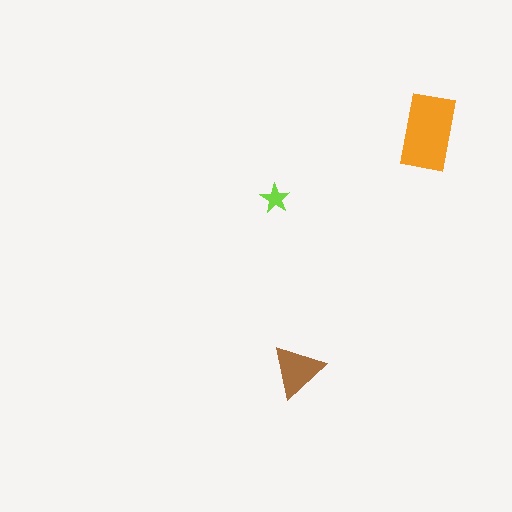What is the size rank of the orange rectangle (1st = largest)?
1st.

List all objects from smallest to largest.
The lime star, the brown triangle, the orange rectangle.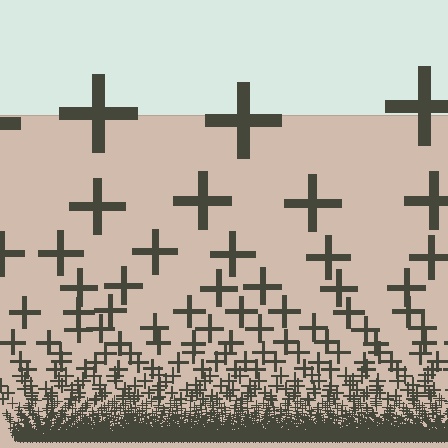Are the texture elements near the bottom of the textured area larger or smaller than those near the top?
Smaller. The gradient is inverted — elements near the bottom are smaller and denser.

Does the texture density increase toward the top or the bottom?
Density increases toward the bottom.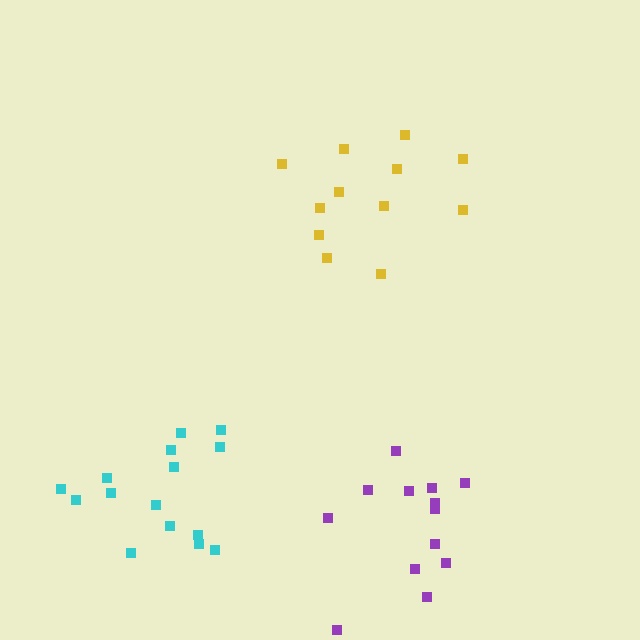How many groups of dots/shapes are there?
There are 3 groups.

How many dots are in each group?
Group 1: 13 dots, Group 2: 12 dots, Group 3: 15 dots (40 total).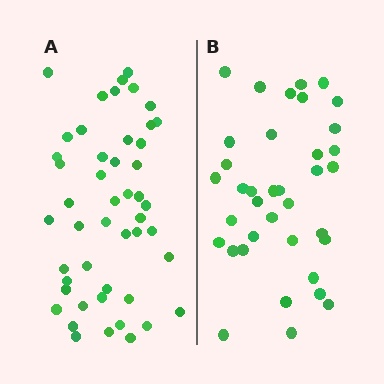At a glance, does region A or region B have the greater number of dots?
Region A (the left region) has more dots.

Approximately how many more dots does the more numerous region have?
Region A has roughly 12 or so more dots than region B.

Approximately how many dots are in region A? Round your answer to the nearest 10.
About 50 dots. (The exact count is 48, which rounds to 50.)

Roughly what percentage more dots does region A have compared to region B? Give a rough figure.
About 30% more.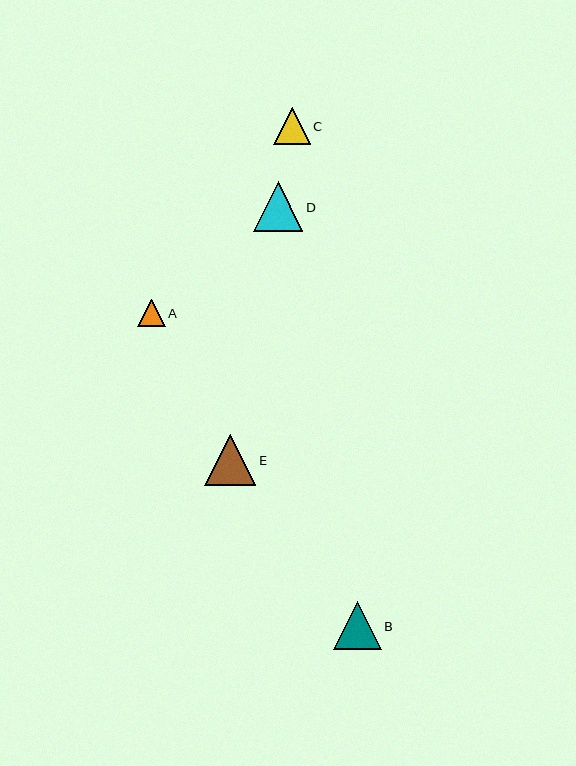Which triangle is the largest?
Triangle E is the largest with a size of approximately 51 pixels.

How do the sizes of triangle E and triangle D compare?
Triangle E and triangle D are approximately the same size.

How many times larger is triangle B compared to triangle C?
Triangle B is approximately 1.3 times the size of triangle C.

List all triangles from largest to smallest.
From largest to smallest: E, D, B, C, A.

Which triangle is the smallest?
Triangle A is the smallest with a size of approximately 28 pixels.